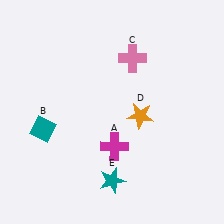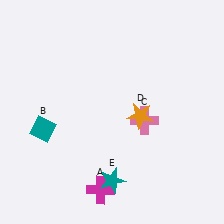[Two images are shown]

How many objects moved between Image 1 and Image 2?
2 objects moved between the two images.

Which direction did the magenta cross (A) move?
The magenta cross (A) moved down.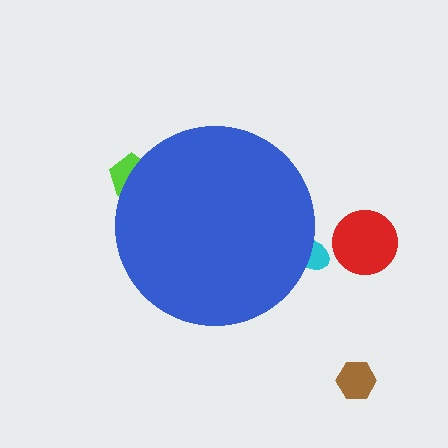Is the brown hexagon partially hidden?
No, the brown hexagon is fully visible.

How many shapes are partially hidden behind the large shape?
2 shapes are partially hidden.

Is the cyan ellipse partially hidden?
Yes, the cyan ellipse is partially hidden behind the blue circle.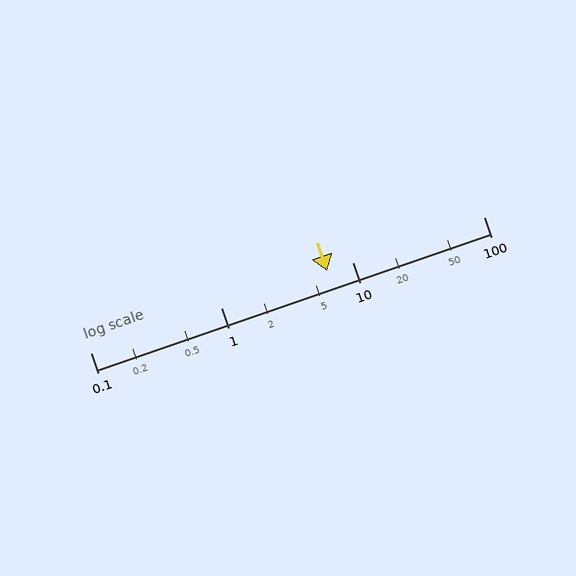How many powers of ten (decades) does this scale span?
The scale spans 3 decades, from 0.1 to 100.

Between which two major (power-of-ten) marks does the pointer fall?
The pointer is between 1 and 10.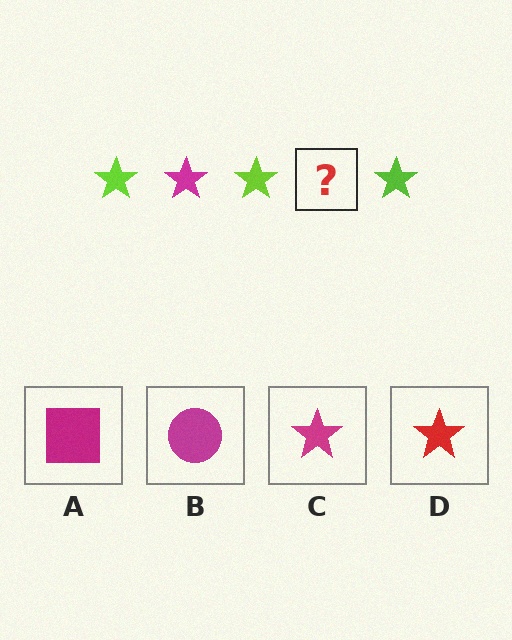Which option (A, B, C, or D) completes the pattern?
C.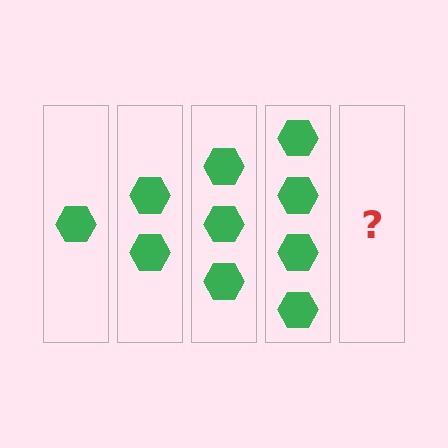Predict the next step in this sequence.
The next step is 5 hexagons.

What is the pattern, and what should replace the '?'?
The pattern is that each step adds one more hexagon. The '?' should be 5 hexagons.